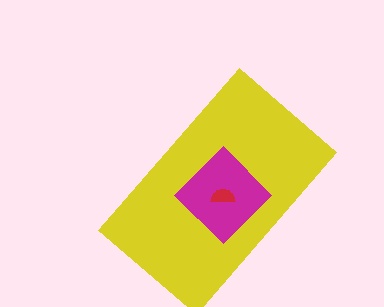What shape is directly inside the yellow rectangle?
The magenta diamond.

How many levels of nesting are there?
3.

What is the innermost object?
The red semicircle.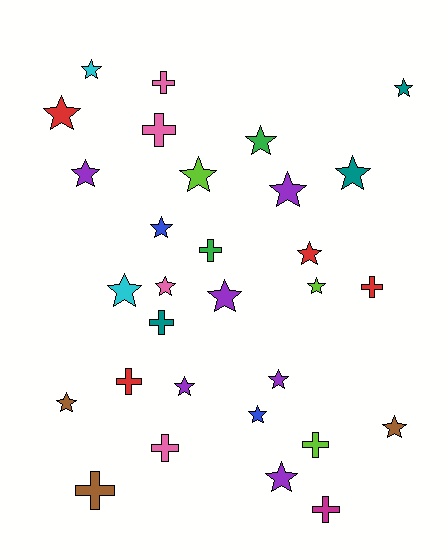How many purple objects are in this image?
There are 6 purple objects.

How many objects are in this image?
There are 30 objects.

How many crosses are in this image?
There are 10 crosses.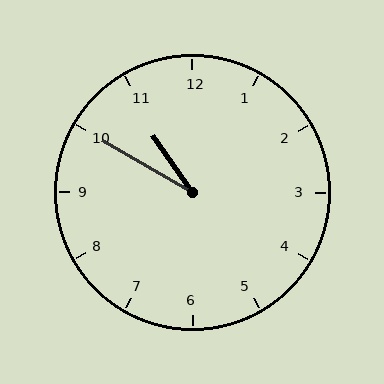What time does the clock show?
10:50.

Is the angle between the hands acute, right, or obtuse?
It is acute.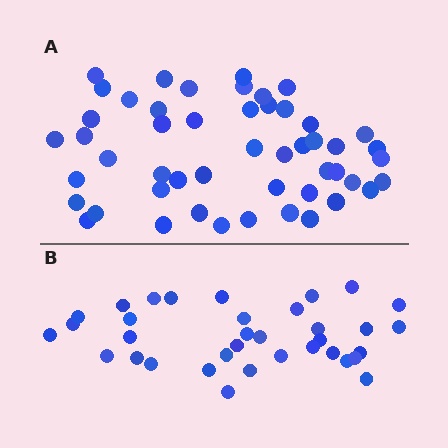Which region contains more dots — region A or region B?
Region A (the top region) has more dots.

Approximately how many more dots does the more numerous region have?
Region A has approximately 15 more dots than region B.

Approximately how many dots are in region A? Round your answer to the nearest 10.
About 50 dots.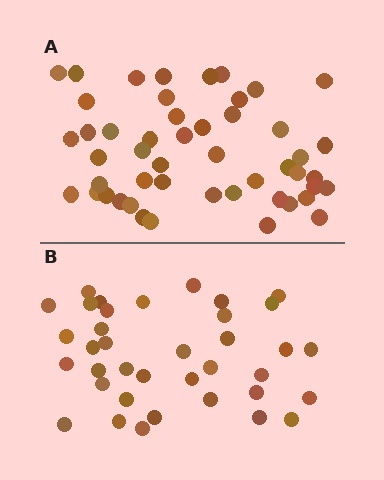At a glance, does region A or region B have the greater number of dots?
Region A (the top region) has more dots.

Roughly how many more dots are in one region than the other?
Region A has roughly 12 or so more dots than region B.